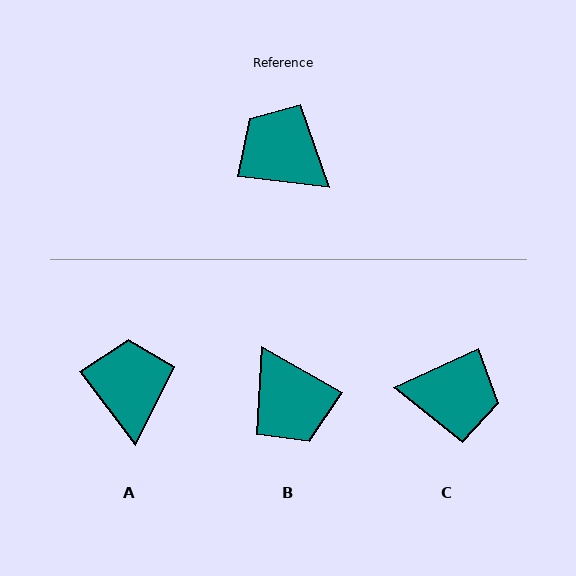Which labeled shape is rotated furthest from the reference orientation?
B, about 157 degrees away.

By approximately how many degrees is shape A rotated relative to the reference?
Approximately 46 degrees clockwise.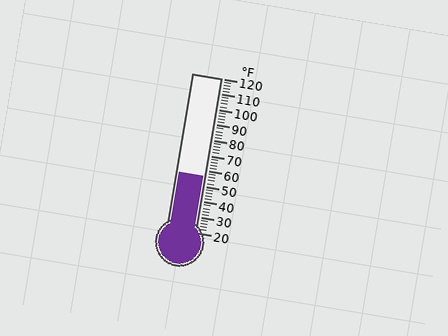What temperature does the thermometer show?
The thermometer shows approximately 56°F.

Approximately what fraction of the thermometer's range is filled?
The thermometer is filled to approximately 35% of its range.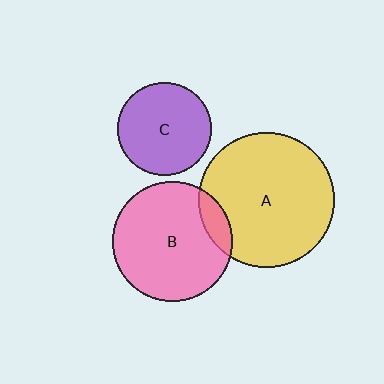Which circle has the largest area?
Circle A (yellow).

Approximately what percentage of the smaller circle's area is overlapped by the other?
Approximately 10%.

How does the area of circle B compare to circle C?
Approximately 1.7 times.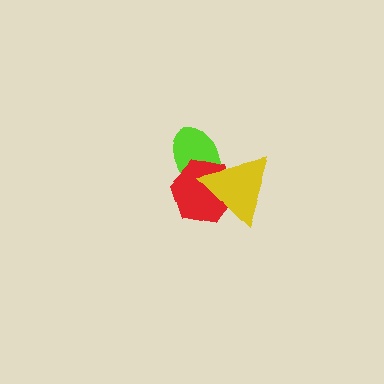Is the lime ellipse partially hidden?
Yes, it is partially covered by another shape.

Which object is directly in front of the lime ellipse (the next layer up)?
The red hexagon is directly in front of the lime ellipse.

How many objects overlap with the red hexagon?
2 objects overlap with the red hexagon.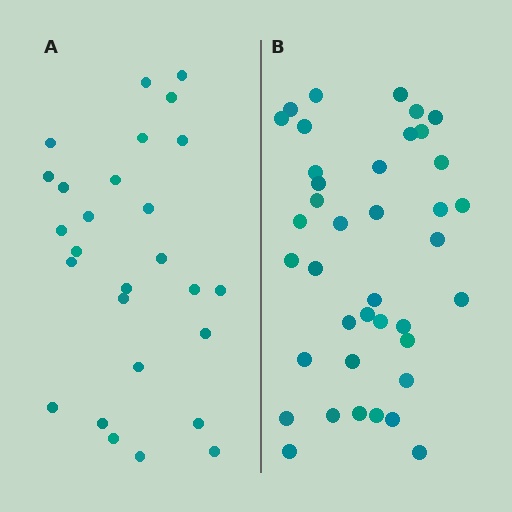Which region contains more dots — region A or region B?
Region B (the right region) has more dots.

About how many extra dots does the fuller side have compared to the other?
Region B has roughly 12 or so more dots than region A.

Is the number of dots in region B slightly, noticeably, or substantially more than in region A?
Region B has noticeably more, but not dramatically so. The ratio is roughly 1.4 to 1.